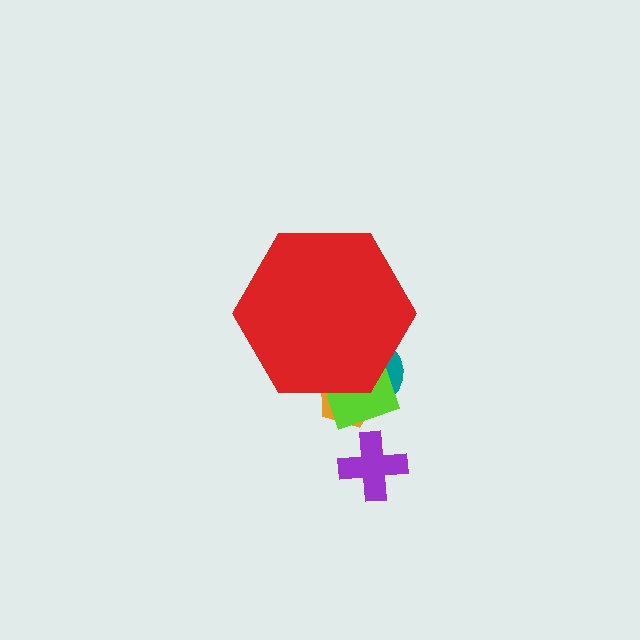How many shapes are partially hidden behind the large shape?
3 shapes are partially hidden.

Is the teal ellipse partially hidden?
Yes, the teal ellipse is partially hidden behind the red hexagon.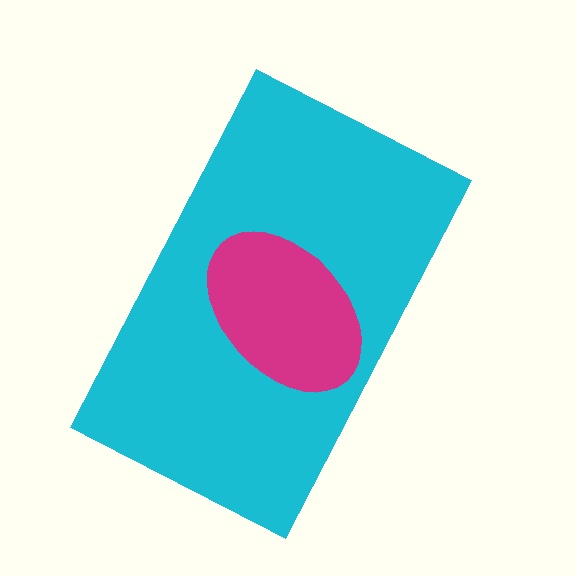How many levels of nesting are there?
2.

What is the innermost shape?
The magenta ellipse.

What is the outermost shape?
The cyan rectangle.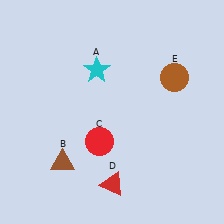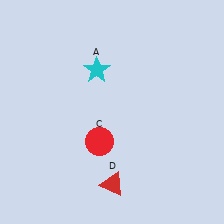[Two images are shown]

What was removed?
The brown circle (E), the brown triangle (B) were removed in Image 2.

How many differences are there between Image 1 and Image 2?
There are 2 differences between the two images.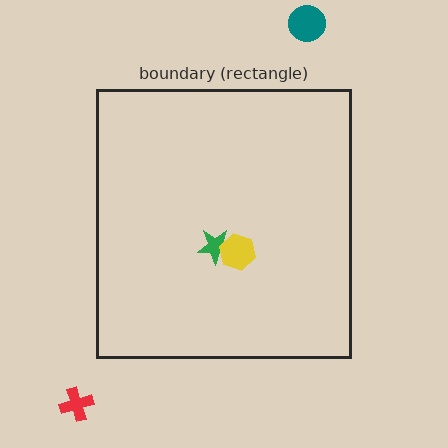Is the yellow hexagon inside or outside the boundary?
Inside.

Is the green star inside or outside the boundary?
Inside.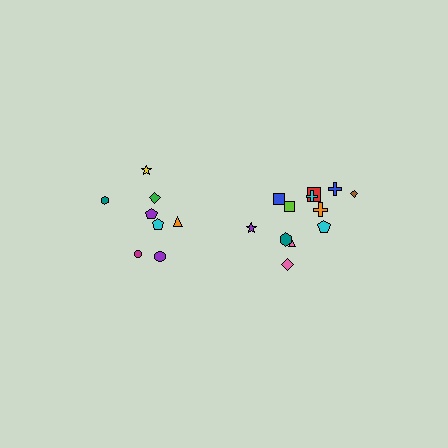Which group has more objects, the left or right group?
The right group.